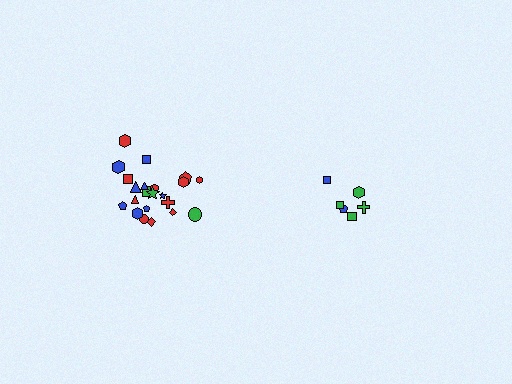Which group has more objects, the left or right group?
The left group.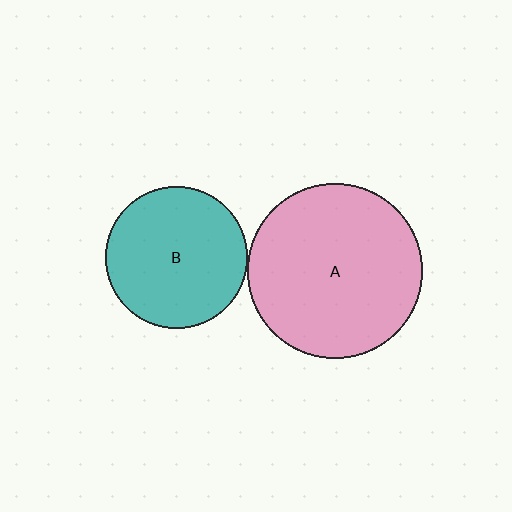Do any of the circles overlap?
No, none of the circles overlap.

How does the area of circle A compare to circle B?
Approximately 1.5 times.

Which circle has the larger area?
Circle A (pink).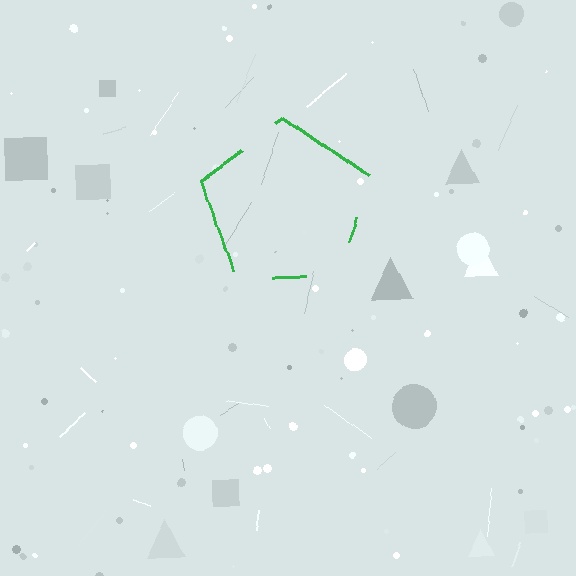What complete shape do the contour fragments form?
The contour fragments form a pentagon.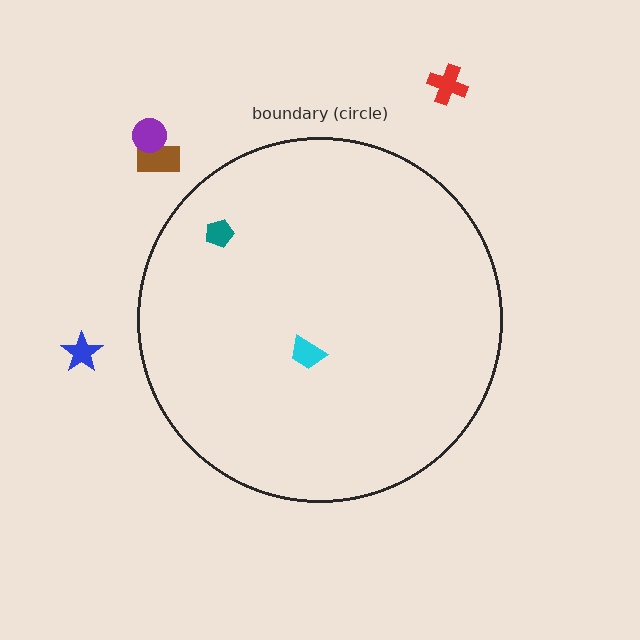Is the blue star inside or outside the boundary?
Outside.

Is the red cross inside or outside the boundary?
Outside.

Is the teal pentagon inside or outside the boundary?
Inside.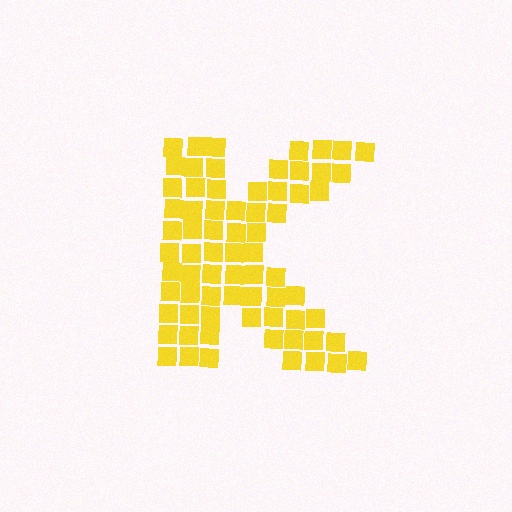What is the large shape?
The large shape is the letter K.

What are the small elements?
The small elements are squares.